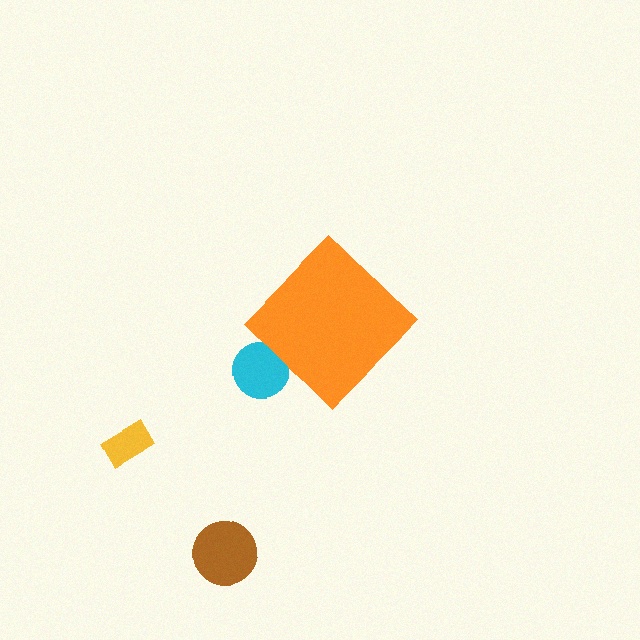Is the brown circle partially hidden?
No, the brown circle is fully visible.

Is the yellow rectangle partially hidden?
No, the yellow rectangle is fully visible.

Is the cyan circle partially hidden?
Yes, the cyan circle is partially hidden behind the orange diamond.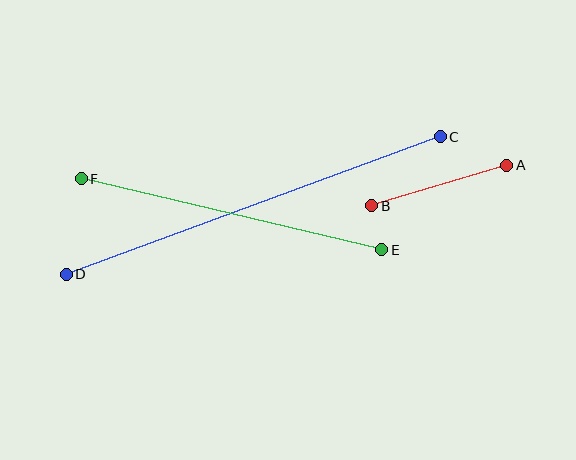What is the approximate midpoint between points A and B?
The midpoint is at approximately (439, 185) pixels.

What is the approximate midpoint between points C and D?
The midpoint is at approximately (253, 206) pixels.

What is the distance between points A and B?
The distance is approximately 141 pixels.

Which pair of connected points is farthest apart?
Points C and D are farthest apart.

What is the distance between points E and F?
The distance is approximately 309 pixels.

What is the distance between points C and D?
The distance is approximately 399 pixels.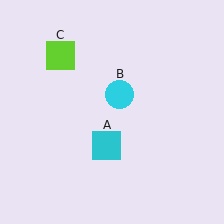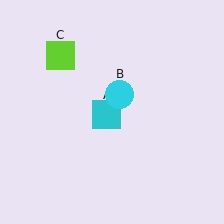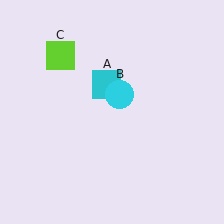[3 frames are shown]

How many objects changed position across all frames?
1 object changed position: cyan square (object A).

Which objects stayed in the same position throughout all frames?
Cyan circle (object B) and lime square (object C) remained stationary.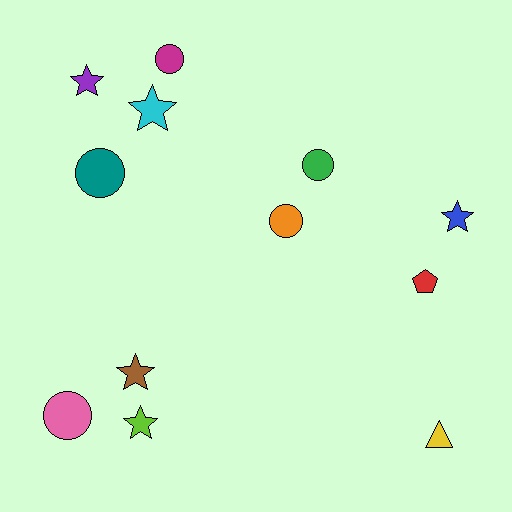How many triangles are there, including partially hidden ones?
There is 1 triangle.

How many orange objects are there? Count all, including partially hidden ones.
There is 1 orange object.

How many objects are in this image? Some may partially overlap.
There are 12 objects.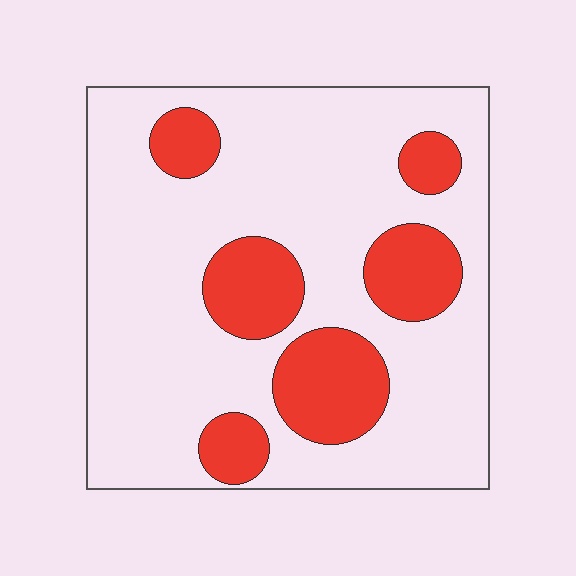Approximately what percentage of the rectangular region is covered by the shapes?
Approximately 25%.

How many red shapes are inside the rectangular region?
6.